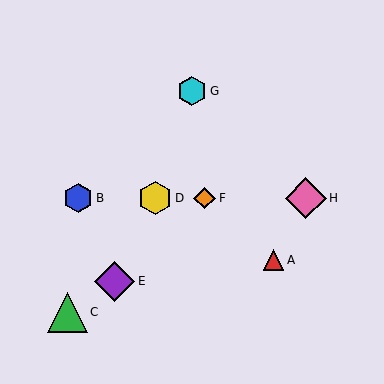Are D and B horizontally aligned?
Yes, both are at y≈198.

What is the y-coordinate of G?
Object G is at y≈91.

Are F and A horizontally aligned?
No, F is at y≈198 and A is at y≈260.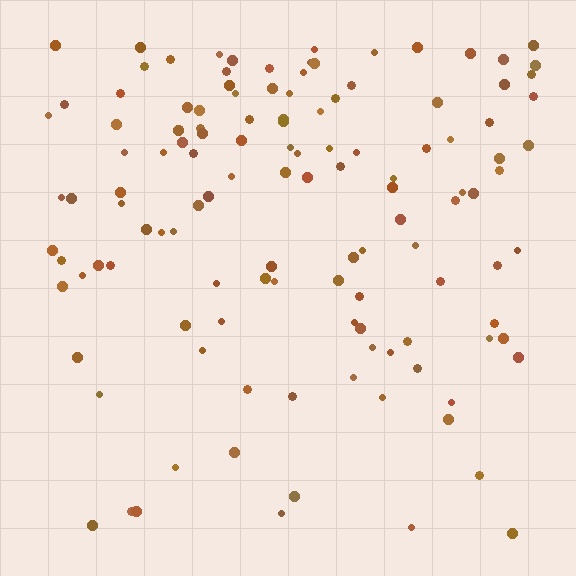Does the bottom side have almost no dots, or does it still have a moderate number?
Still a moderate number, just noticeably fewer than the top.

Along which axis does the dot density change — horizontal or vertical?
Vertical.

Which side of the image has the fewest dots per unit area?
The bottom.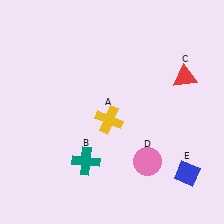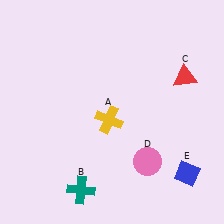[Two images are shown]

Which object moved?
The teal cross (B) moved down.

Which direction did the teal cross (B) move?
The teal cross (B) moved down.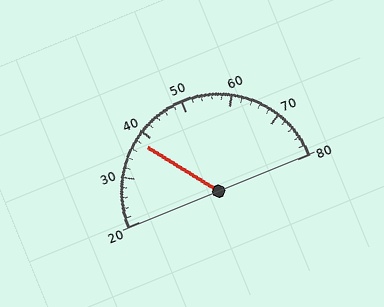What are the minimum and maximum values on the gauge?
The gauge ranges from 20 to 80.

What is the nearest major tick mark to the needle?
The nearest major tick mark is 40.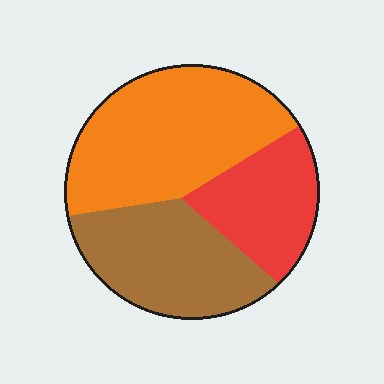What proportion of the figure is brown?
Brown covers 32% of the figure.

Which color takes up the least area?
Red, at roughly 25%.